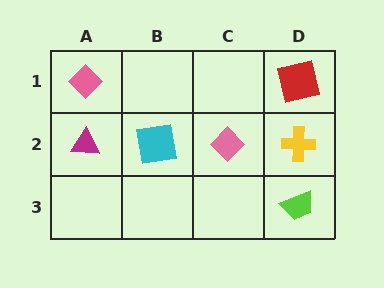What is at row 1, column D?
A red square.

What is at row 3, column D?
A lime trapezoid.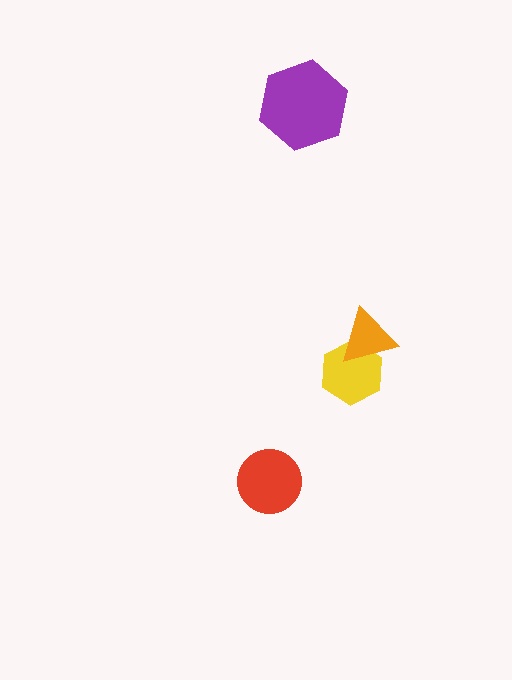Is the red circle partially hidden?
No, no other shape covers it.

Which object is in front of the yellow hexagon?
The orange triangle is in front of the yellow hexagon.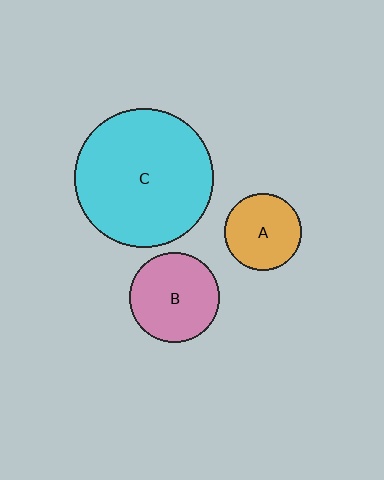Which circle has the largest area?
Circle C (cyan).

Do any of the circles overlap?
No, none of the circles overlap.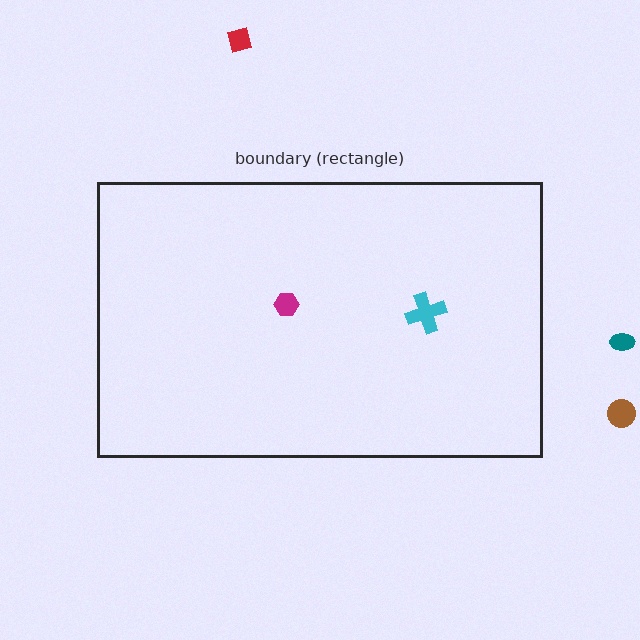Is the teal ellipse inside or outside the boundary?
Outside.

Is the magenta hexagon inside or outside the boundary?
Inside.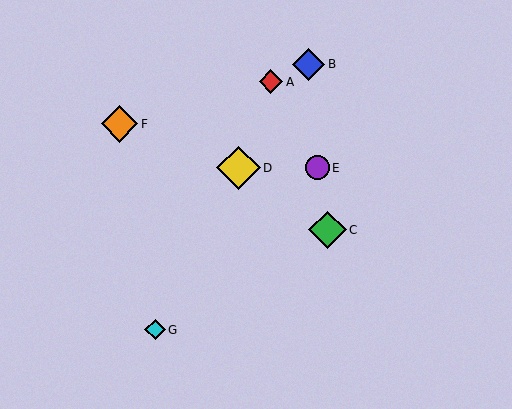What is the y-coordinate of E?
Object E is at y≈168.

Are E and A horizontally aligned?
No, E is at y≈168 and A is at y≈82.